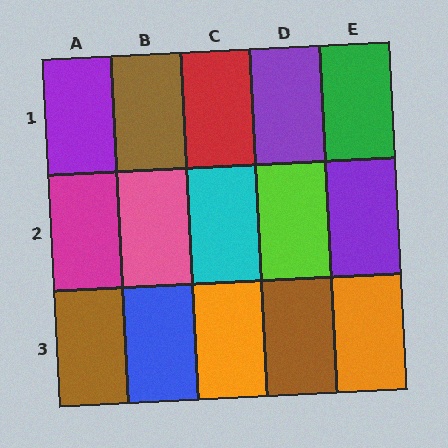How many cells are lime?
1 cell is lime.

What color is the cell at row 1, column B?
Brown.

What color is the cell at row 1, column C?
Red.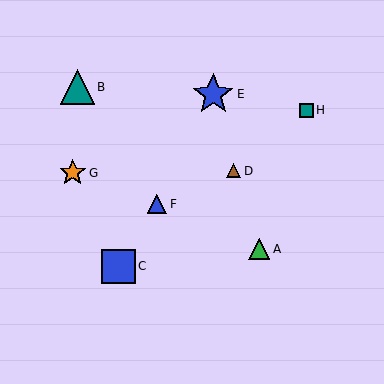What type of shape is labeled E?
Shape E is a blue star.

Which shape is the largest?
The blue star (labeled E) is the largest.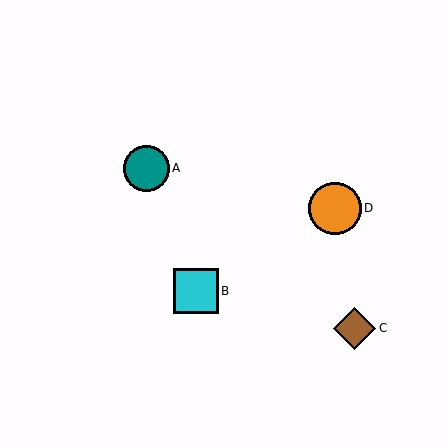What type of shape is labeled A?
Shape A is a teal circle.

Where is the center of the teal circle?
The center of the teal circle is at (146, 168).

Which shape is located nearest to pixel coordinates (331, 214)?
The orange circle (labeled D) at (335, 208) is nearest to that location.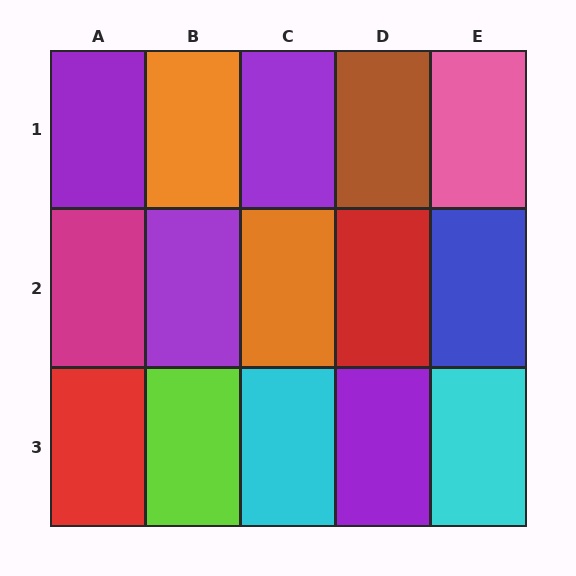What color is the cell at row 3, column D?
Purple.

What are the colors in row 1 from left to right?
Purple, orange, purple, brown, pink.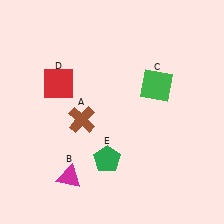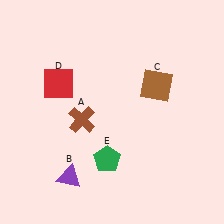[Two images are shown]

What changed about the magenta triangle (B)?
In Image 1, B is magenta. In Image 2, it changed to purple.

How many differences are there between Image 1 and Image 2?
There are 2 differences between the two images.